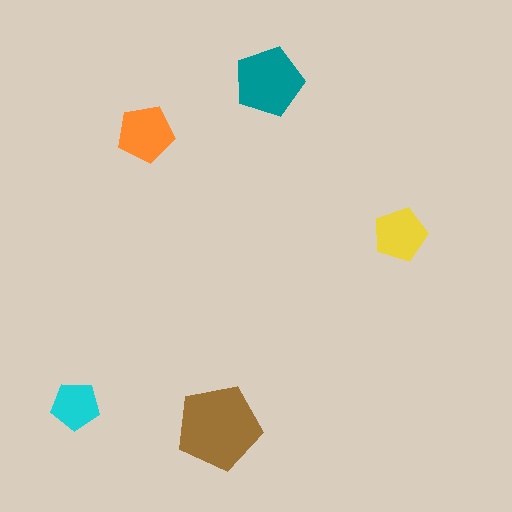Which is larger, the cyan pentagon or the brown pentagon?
The brown one.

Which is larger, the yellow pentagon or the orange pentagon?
The orange one.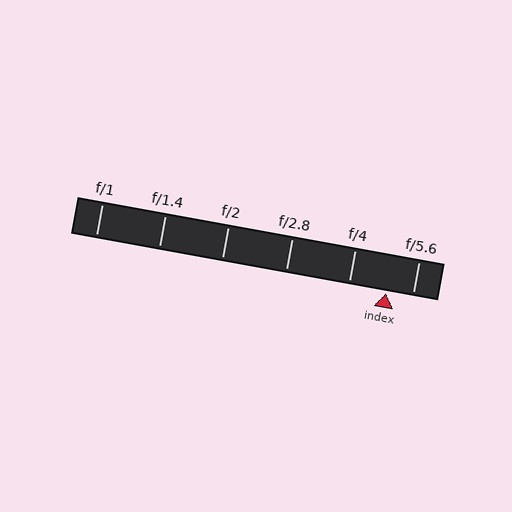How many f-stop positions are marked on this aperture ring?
There are 6 f-stop positions marked.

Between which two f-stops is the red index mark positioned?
The index mark is between f/4 and f/5.6.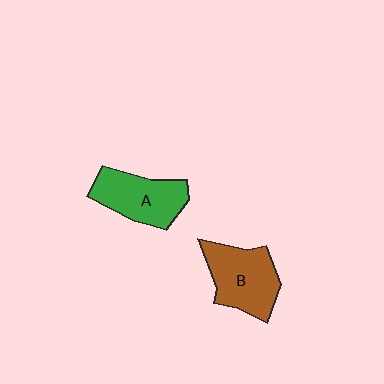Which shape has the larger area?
Shape B (brown).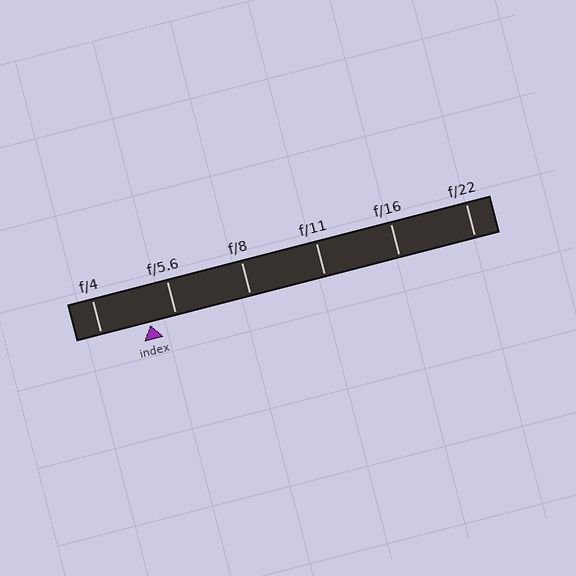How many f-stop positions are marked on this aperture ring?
There are 6 f-stop positions marked.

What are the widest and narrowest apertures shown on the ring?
The widest aperture shown is f/4 and the narrowest is f/22.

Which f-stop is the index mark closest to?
The index mark is closest to f/5.6.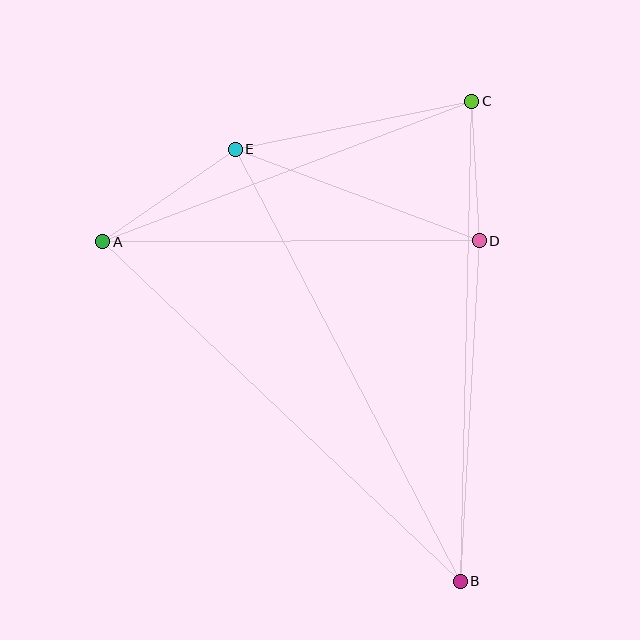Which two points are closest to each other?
Points C and D are closest to each other.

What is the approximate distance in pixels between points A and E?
The distance between A and E is approximately 162 pixels.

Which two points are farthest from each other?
Points A and B are farthest from each other.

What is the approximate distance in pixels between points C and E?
The distance between C and E is approximately 241 pixels.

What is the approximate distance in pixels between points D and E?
The distance between D and E is approximately 260 pixels.